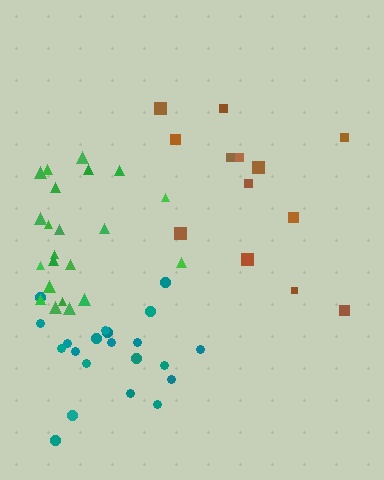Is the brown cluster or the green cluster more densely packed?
Green.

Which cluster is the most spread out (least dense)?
Brown.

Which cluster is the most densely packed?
Teal.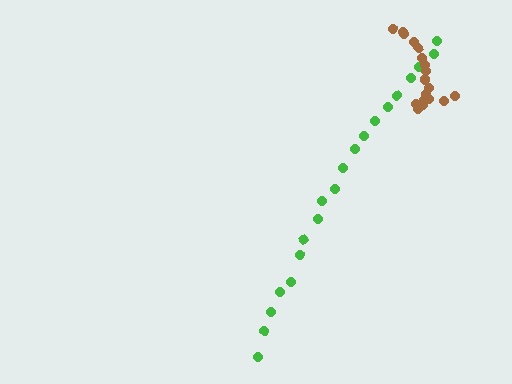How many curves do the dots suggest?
There are 2 distinct paths.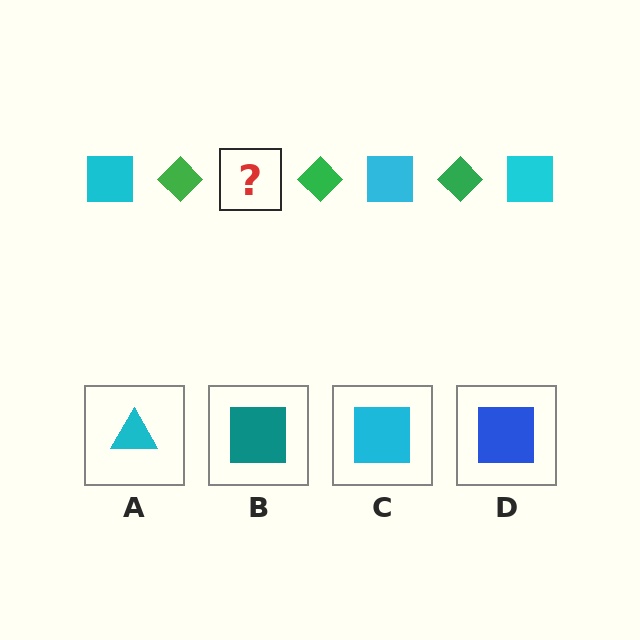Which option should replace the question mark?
Option C.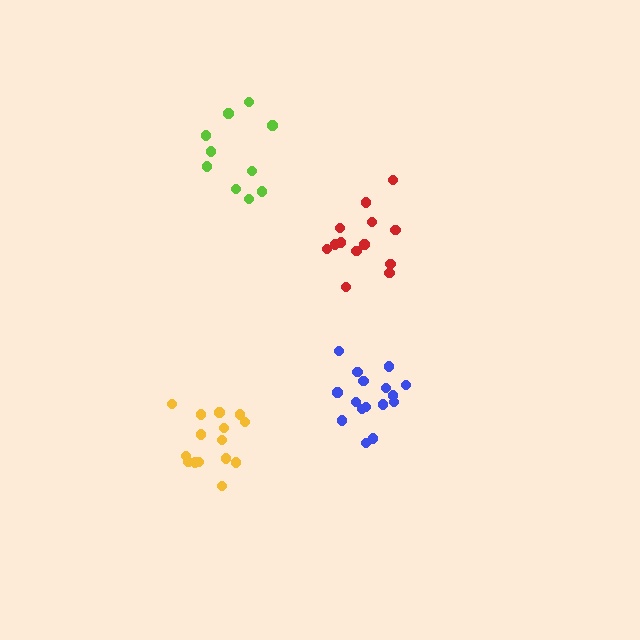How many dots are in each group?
Group 1: 15 dots, Group 2: 16 dots, Group 3: 10 dots, Group 4: 13 dots (54 total).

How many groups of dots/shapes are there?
There are 4 groups.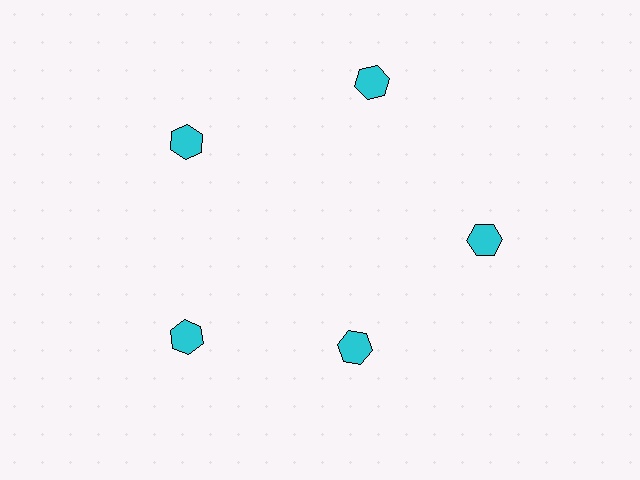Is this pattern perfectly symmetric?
No. The 5 cyan hexagons are arranged in a ring, but one element near the 5 o'clock position is pulled inward toward the center, breaking the 5-fold rotational symmetry.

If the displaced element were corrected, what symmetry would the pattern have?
It would have 5-fold rotational symmetry — the pattern would map onto itself every 72 degrees.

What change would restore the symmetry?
The symmetry would be restored by moving it outward, back onto the ring so that all 5 hexagons sit at equal angles and equal distance from the center.